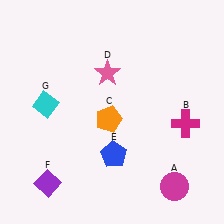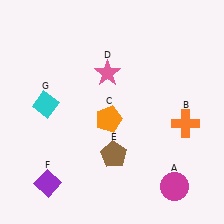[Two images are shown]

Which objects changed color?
B changed from magenta to orange. E changed from blue to brown.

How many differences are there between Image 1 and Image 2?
There are 2 differences between the two images.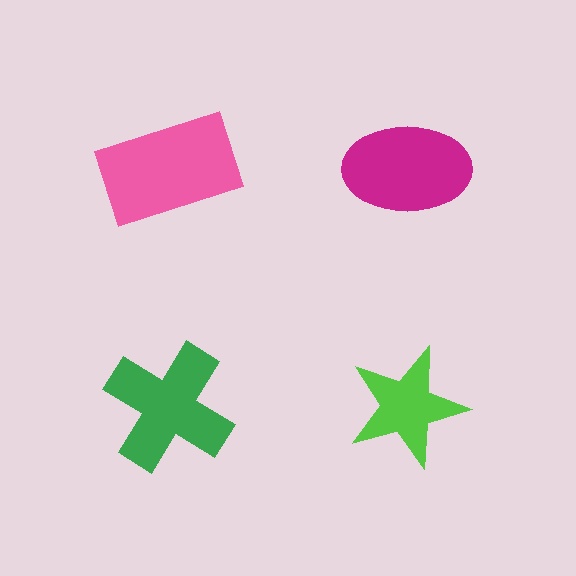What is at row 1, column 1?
A pink rectangle.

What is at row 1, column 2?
A magenta ellipse.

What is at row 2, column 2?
A lime star.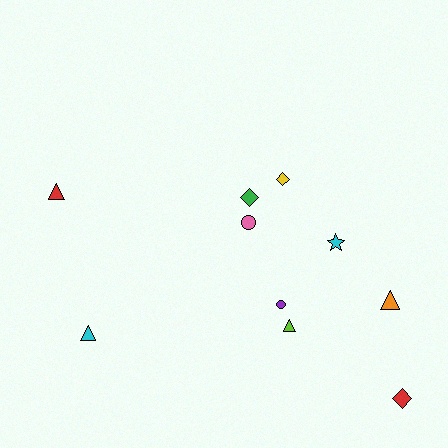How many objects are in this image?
There are 10 objects.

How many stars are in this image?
There is 1 star.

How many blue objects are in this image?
There are no blue objects.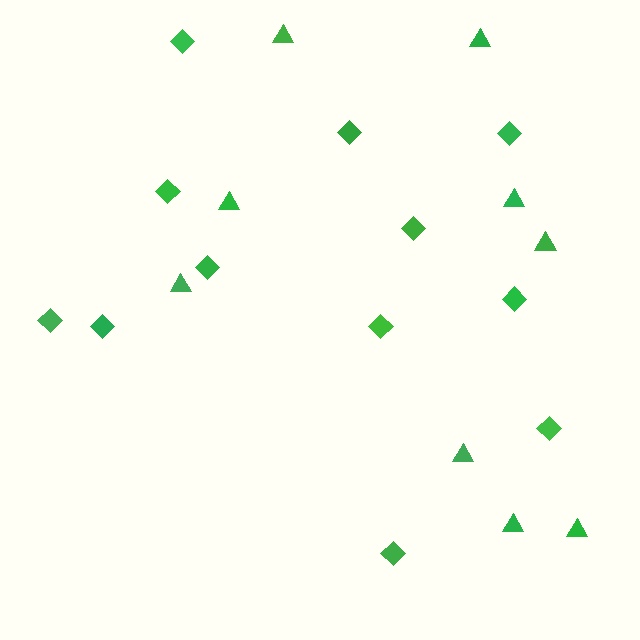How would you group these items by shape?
There are 2 groups: one group of triangles (9) and one group of diamonds (12).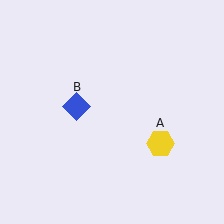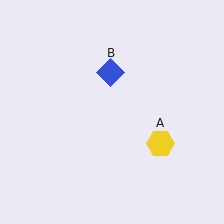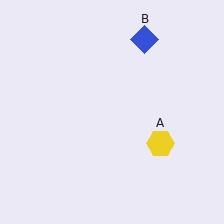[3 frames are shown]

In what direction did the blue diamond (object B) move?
The blue diamond (object B) moved up and to the right.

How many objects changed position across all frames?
1 object changed position: blue diamond (object B).